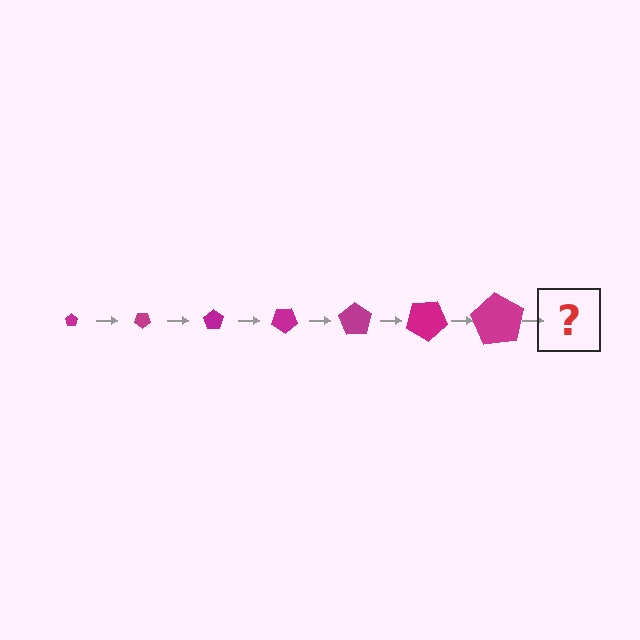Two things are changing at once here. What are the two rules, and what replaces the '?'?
The two rules are that the pentagon grows larger each step and it rotates 35 degrees each step. The '?' should be a pentagon, larger than the previous one and rotated 245 degrees from the start.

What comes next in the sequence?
The next element should be a pentagon, larger than the previous one and rotated 245 degrees from the start.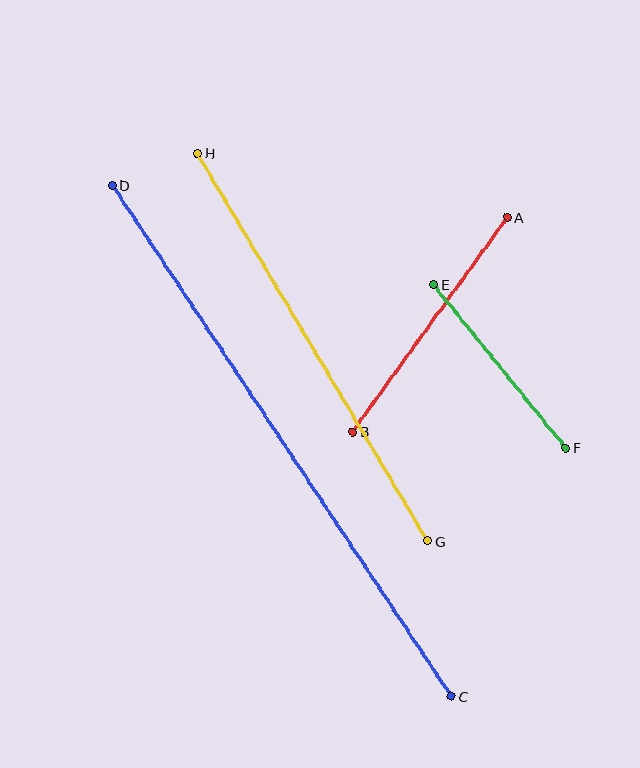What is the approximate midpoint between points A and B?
The midpoint is at approximately (430, 324) pixels.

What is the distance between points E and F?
The distance is approximately 211 pixels.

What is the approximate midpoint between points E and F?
The midpoint is at approximately (500, 366) pixels.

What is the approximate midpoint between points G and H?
The midpoint is at approximately (313, 347) pixels.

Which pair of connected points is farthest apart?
Points C and D are farthest apart.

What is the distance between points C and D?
The distance is approximately 613 pixels.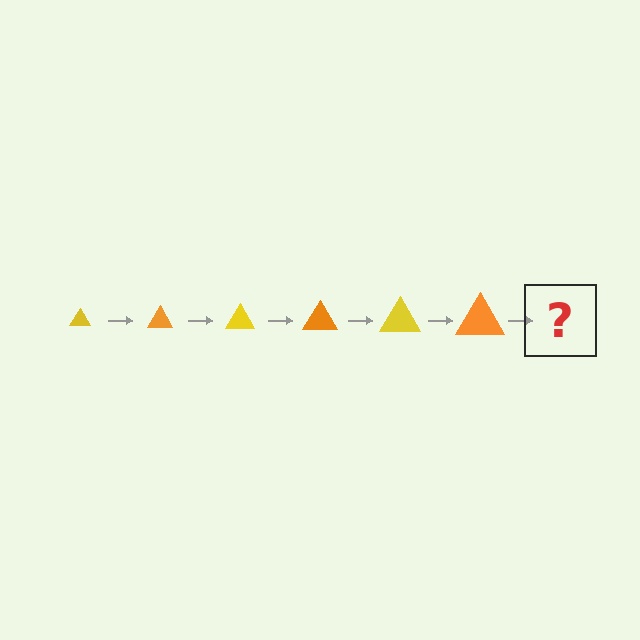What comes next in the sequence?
The next element should be a yellow triangle, larger than the previous one.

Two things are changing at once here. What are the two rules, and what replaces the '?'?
The two rules are that the triangle grows larger each step and the color cycles through yellow and orange. The '?' should be a yellow triangle, larger than the previous one.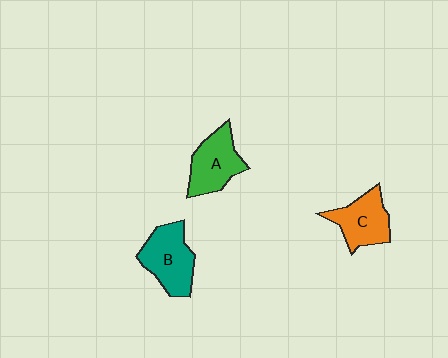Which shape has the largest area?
Shape B (teal).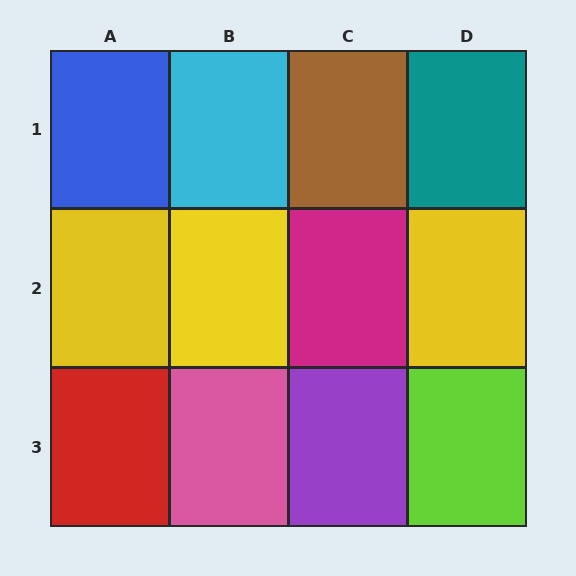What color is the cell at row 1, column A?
Blue.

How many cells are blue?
1 cell is blue.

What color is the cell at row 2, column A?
Yellow.